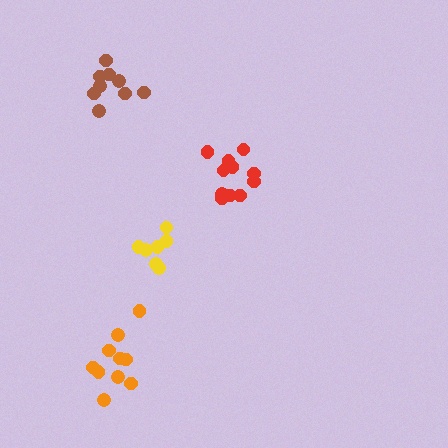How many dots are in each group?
Group 1: 9 dots, Group 2: 11 dots, Group 3: 7 dots, Group 4: 10 dots (37 total).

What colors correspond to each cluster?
The clusters are colored: brown, red, yellow, orange.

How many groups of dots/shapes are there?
There are 4 groups.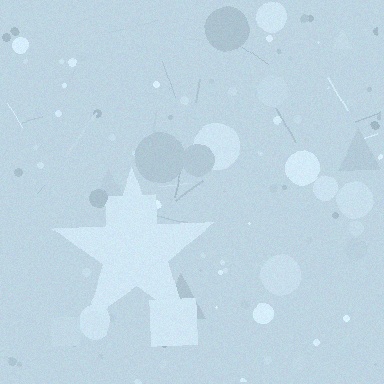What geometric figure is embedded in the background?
A star is embedded in the background.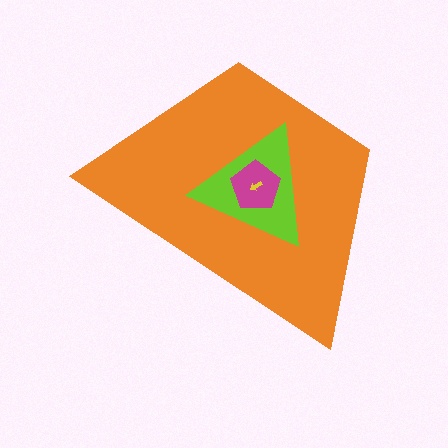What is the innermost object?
The yellow arrow.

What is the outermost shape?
The orange trapezoid.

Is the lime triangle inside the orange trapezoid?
Yes.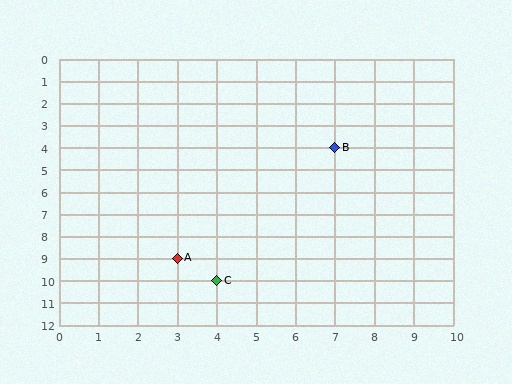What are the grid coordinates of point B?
Point B is at grid coordinates (7, 4).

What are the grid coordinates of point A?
Point A is at grid coordinates (3, 9).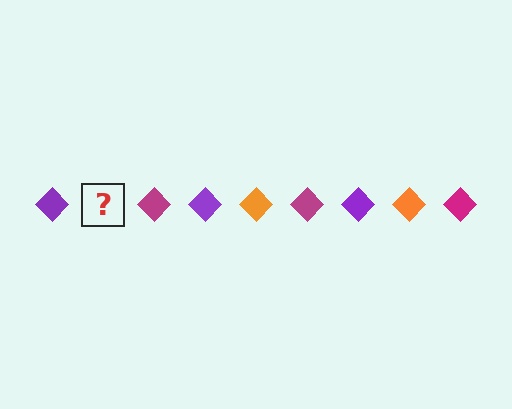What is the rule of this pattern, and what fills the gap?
The rule is that the pattern cycles through purple, orange, magenta diamonds. The gap should be filled with an orange diamond.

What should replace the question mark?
The question mark should be replaced with an orange diamond.